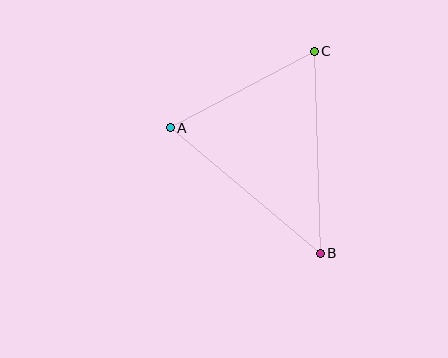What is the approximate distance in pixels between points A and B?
The distance between A and B is approximately 196 pixels.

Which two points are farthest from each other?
Points B and C are farthest from each other.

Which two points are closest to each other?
Points A and C are closest to each other.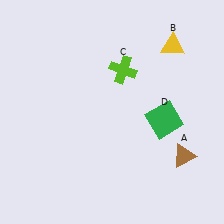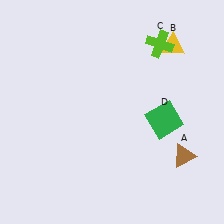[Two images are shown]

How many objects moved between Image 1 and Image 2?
1 object moved between the two images.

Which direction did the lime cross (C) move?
The lime cross (C) moved right.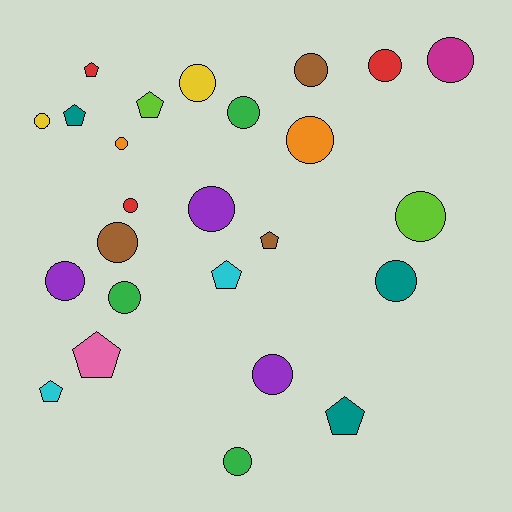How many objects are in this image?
There are 25 objects.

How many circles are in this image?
There are 17 circles.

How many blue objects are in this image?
There are no blue objects.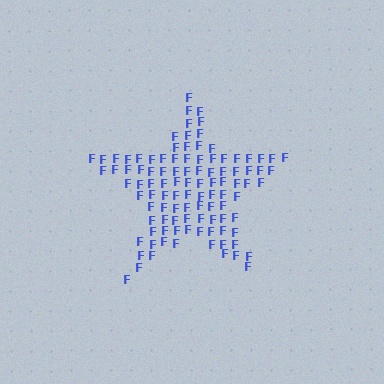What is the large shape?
The large shape is a star.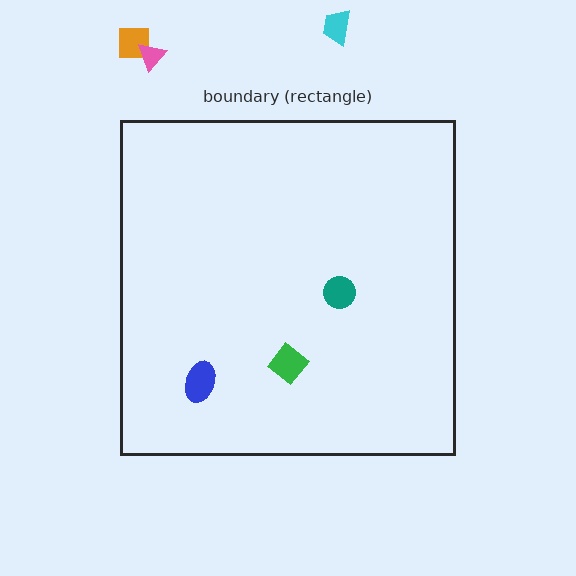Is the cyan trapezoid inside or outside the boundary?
Outside.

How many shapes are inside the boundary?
3 inside, 3 outside.